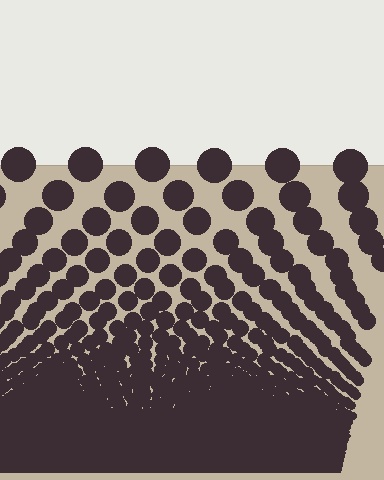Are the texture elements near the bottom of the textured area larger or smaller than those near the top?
Smaller. The gradient is inverted — elements near the bottom are smaller and denser.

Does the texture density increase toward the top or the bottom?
Density increases toward the bottom.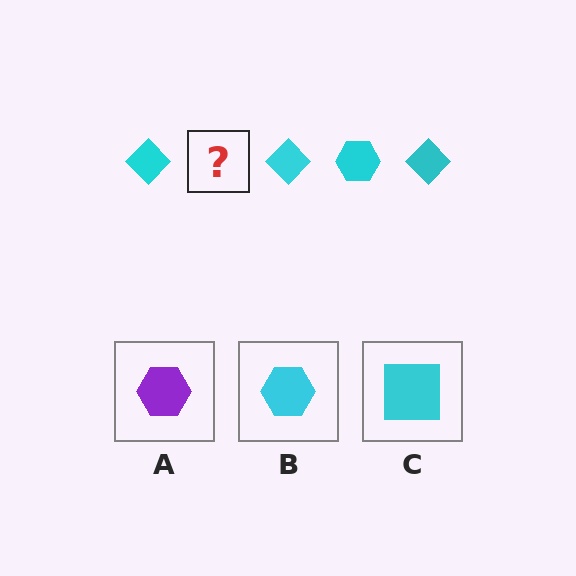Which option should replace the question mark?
Option B.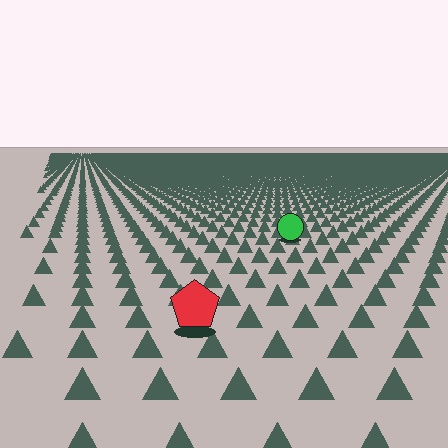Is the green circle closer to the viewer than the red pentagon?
No. The red pentagon is closer — you can tell from the texture gradient: the ground texture is coarser near it.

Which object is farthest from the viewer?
The green circle is farthest from the viewer. It appears smaller and the ground texture around it is denser.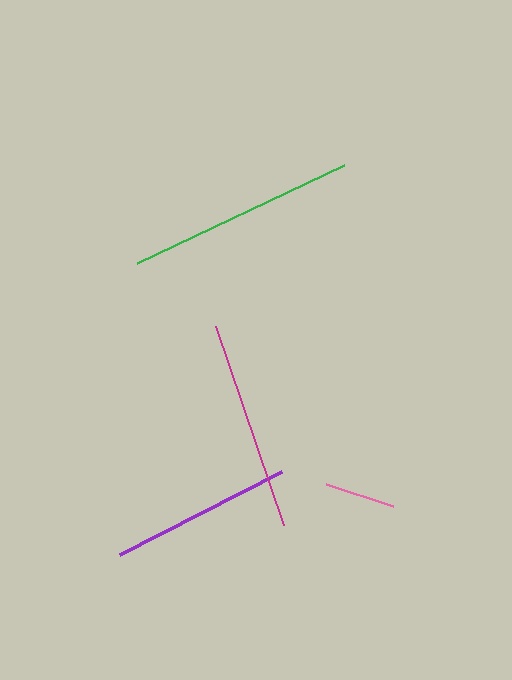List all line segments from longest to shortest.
From longest to shortest: green, magenta, purple, pink.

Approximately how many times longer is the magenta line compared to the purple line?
The magenta line is approximately 1.1 times the length of the purple line.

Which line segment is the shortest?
The pink line is the shortest at approximately 71 pixels.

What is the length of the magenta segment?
The magenta segment is approximately 210 pixels long.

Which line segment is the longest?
The green line is the longest at approximately 228 pixels.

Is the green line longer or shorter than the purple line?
The green line is longer than the purple line.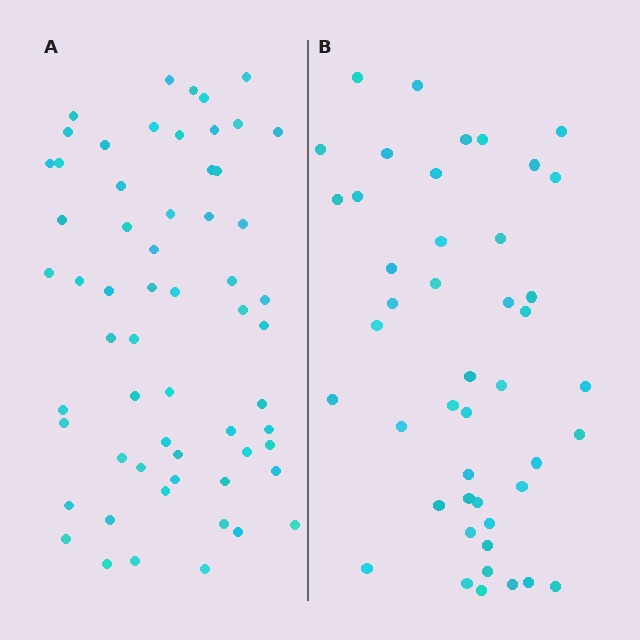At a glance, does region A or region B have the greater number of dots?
Region A (the left region) has more dots.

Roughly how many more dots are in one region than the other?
Region A has approximately 15 more dots than region B.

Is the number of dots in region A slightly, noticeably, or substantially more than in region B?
Region A has noticeably more, but not dramatically so. The ratio is roughly 1.3 to 1.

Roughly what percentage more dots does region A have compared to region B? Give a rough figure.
About 35% more.